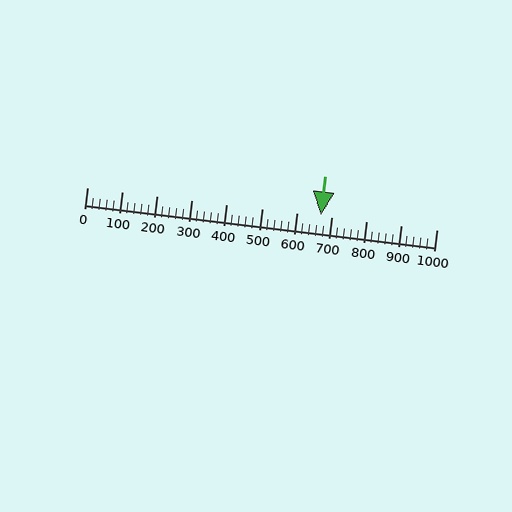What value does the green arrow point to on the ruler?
The green arrow points to approximately 669.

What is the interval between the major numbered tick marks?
The major tick marks are spaced 100 units apart.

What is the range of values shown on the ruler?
The ruler shows values from 0 to 1000.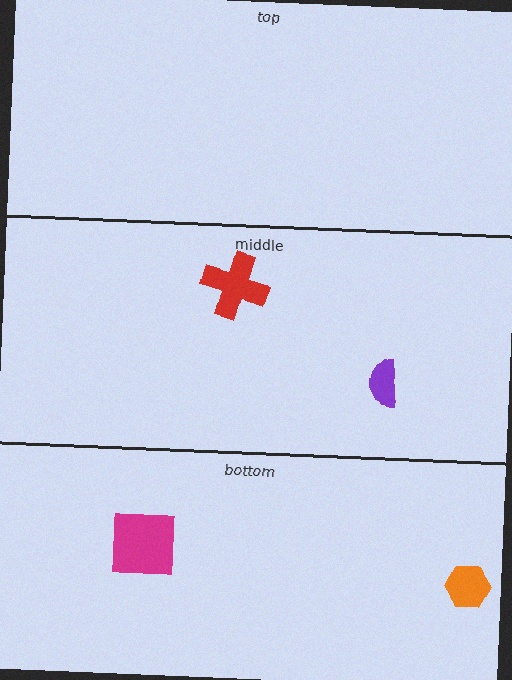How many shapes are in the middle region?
2.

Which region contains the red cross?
The middle region.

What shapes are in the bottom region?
The magenta square, the orange hexagon.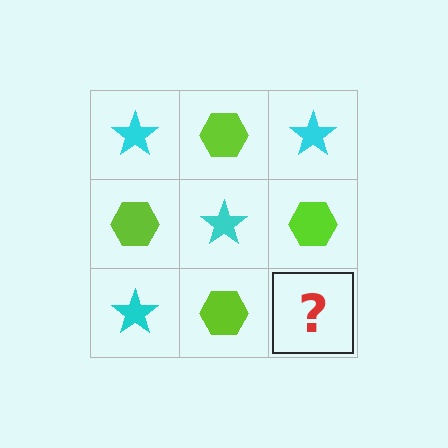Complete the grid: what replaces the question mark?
The question mark should be replaced with a cyan star.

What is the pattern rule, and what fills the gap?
The rule is that it alternates cyan star and lime hexagon in a checkerboard pattern. The gap should be filled with a cyan star.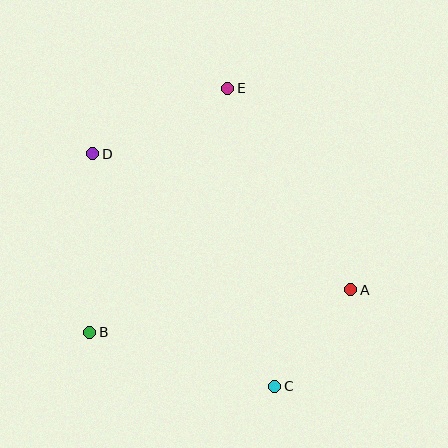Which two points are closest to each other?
Points A and C are closest to each other.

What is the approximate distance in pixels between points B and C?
The distance between B and C is approximately 193 pixels.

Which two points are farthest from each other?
Points C and E are farthest from each other.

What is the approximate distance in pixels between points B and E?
The distance between B and E is approximately 281 pixels.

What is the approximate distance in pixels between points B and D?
The distance between B and D is approximately 179 pixels.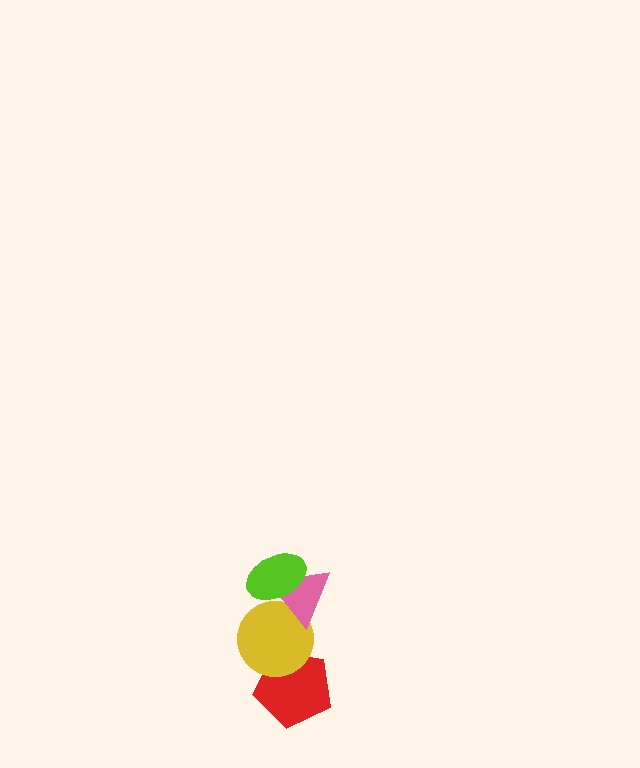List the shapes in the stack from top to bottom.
From top to bottom: the lime ellipse, the pink triangle, the yellow circle, the red pentagon.